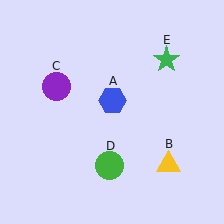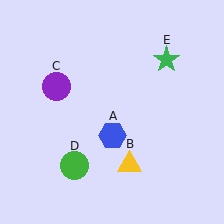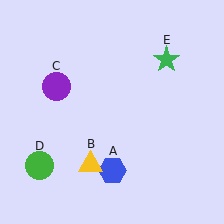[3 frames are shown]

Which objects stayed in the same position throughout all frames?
Purple circle (object C) and green star (object E) remained stationary.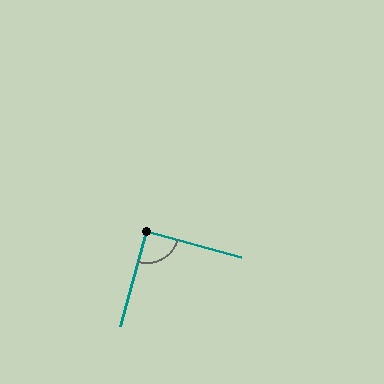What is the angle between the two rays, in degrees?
Approximately 90 degrees.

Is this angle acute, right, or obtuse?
It is approximately a right angle.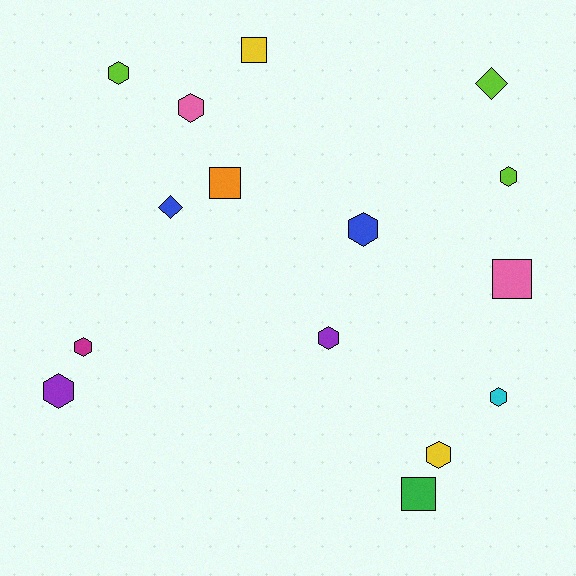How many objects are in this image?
There are 15 objects.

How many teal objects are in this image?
There are no teal objects.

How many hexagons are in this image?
There are 9 hexagons.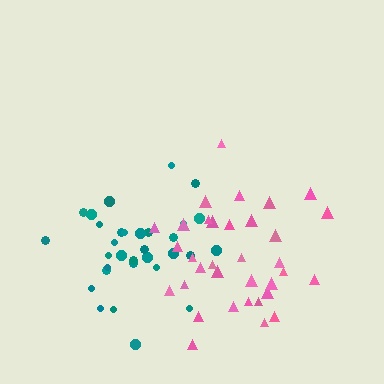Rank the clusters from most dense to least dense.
teal, pink.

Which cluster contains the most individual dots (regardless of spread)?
Pink (34).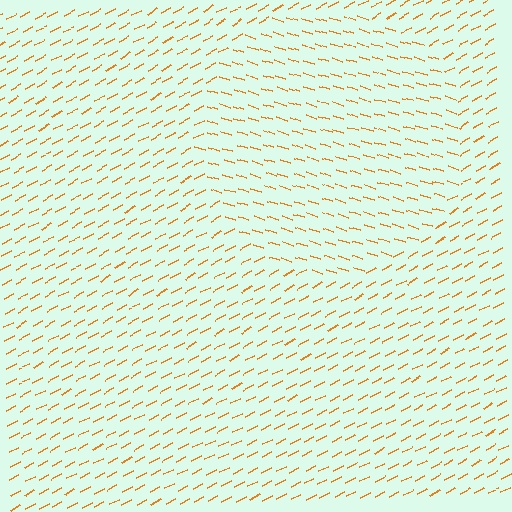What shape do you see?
I see a circle.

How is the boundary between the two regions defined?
The boundary is defined purely by a change in line orientation (approximately 45 degrees difference). All lines are the same color and thickness.